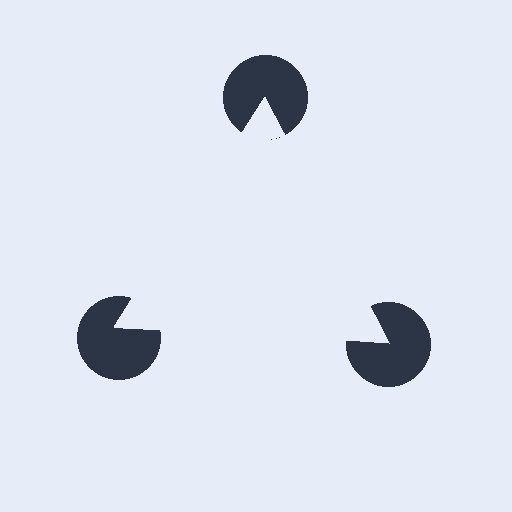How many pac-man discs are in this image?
There are 3 — one at each vertex of the illusory triangle.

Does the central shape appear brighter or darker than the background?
It typically appears slightly brighter than the background, even though no actual brightness change is drawn.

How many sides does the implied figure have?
3 sides.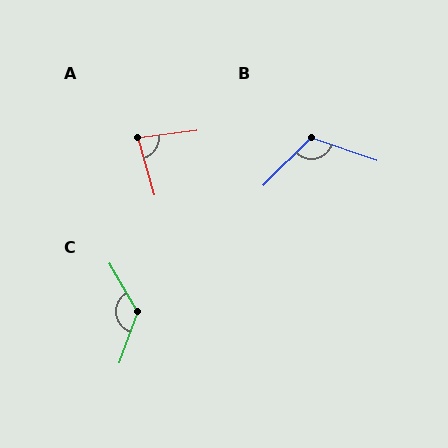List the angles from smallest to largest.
A (81°), B (116°), C (130°).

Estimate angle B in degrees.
Approximately 116 degrees.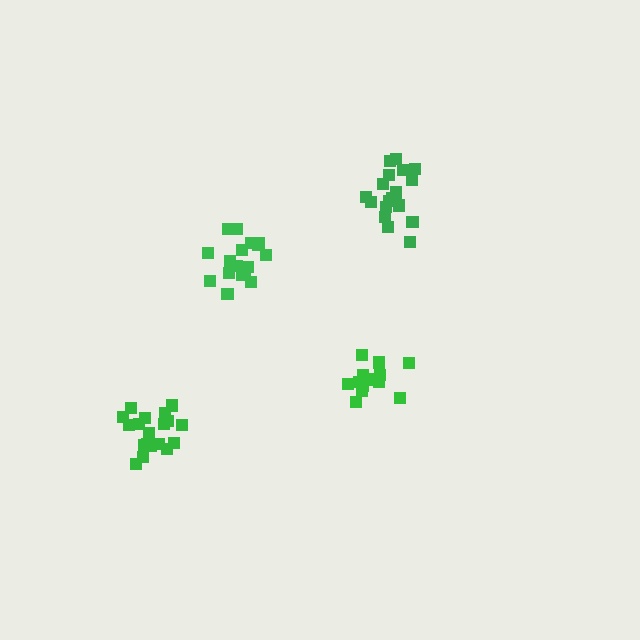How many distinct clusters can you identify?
There are 4 distinct clusters.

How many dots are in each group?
Group 1: 18 dots, Group 2: 19 dots, Group 3: 14 dots, Group 4: 19 dots (70 total).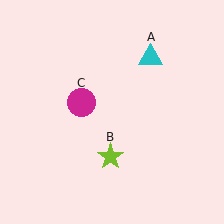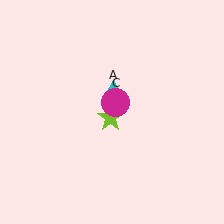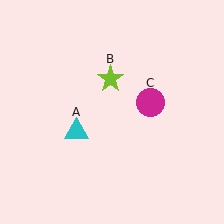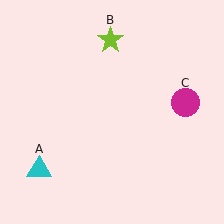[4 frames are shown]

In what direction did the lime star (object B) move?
The lime star (object B) moved up.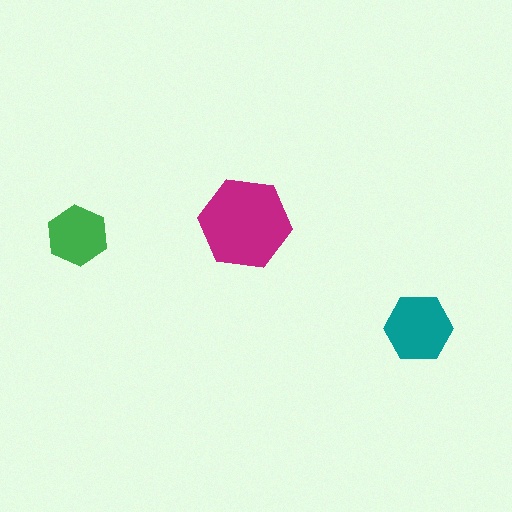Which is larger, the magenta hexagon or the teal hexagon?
The magenta one.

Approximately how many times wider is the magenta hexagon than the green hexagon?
About 1.5 times wider.